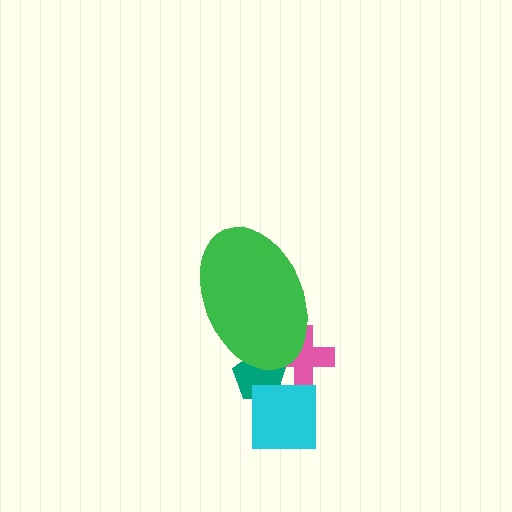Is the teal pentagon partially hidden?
Yes, the teal pentagon is partially hidden behind the green ellipse.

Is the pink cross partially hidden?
Yes, the pink cross is partially hidden behind the green ellipse.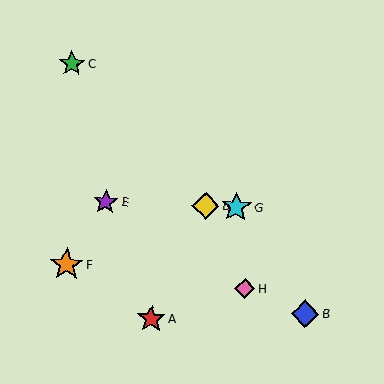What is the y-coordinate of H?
Object H is at y≈289.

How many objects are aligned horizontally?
3 objects (D, E, G) are aligned horizontally.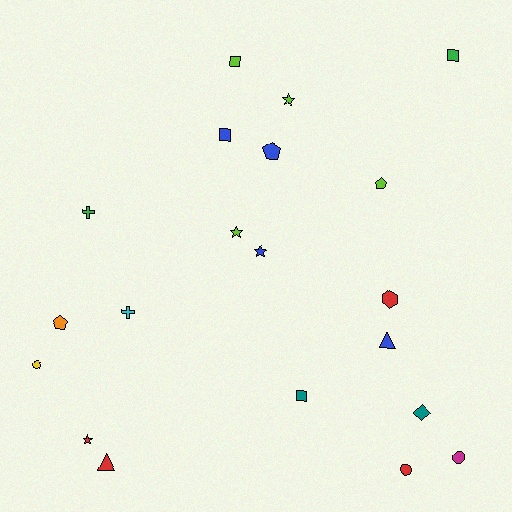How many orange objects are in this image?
There is 1 orange object.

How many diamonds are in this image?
There is 1 diamond.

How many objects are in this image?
There are 20 objects.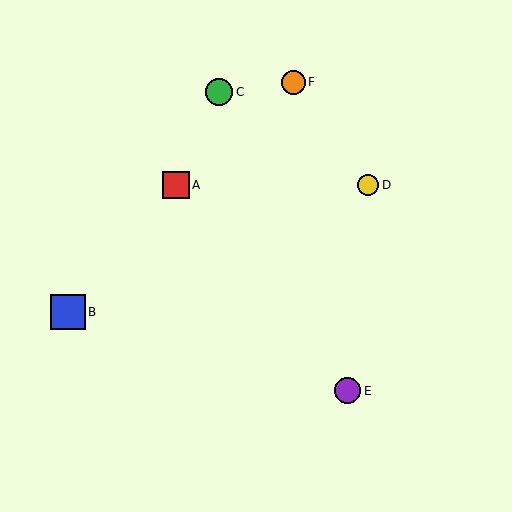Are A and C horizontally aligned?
No, A is at y≈185 and C is at y≈92.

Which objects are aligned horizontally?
Objects A, D are aligned horizontally.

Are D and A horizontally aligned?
Yes, both are at y≈185.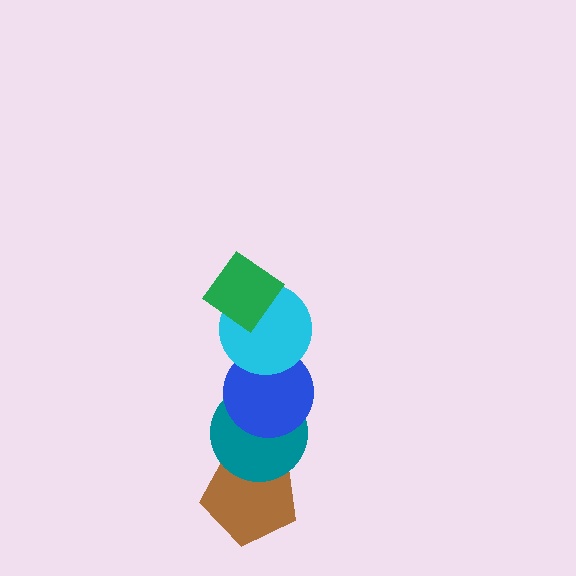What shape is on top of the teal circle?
The blue circle is on top of the teal circle.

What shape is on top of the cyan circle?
The green diamond is on top of the cyan circle.